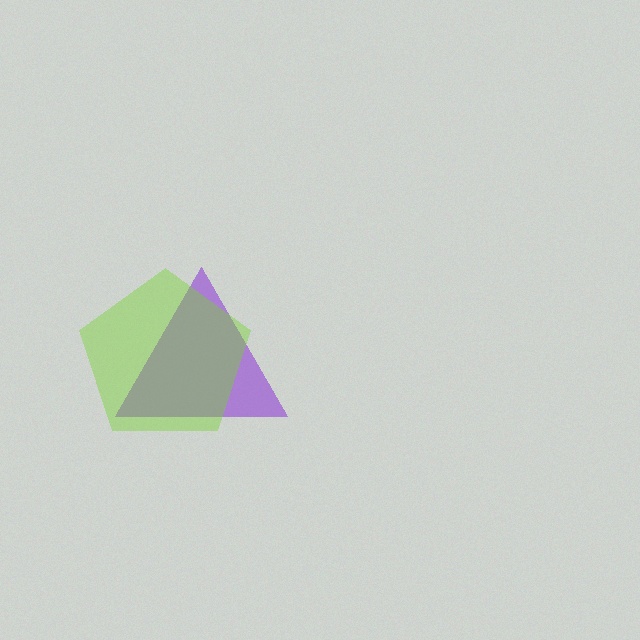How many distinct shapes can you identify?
There are 2 distinct shapes: a purple triangle, a lime pentagon.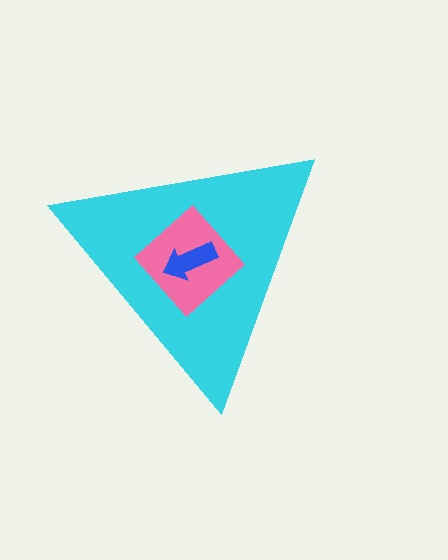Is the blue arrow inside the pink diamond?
Yes.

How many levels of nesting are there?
3.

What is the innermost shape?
The blue arrow.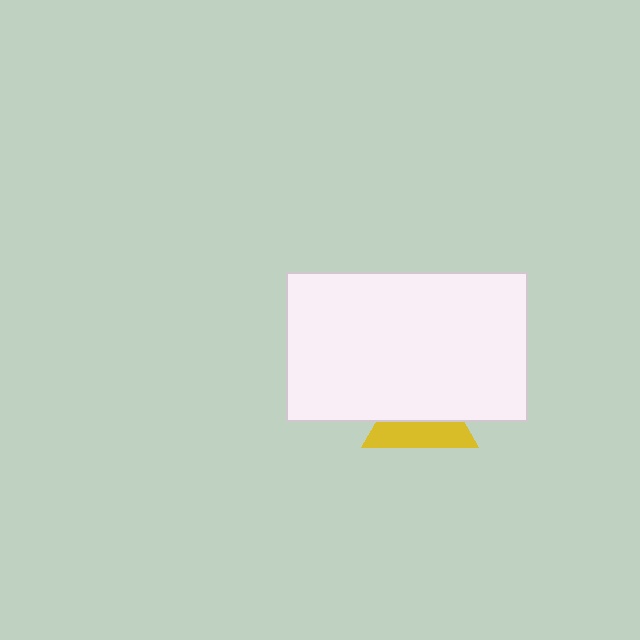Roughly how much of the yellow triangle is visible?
A small part of it is visible (roughly 45%).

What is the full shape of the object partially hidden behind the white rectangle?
The partially hidden object is a yellow triangle.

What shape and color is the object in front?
The object in front is a white rectangle.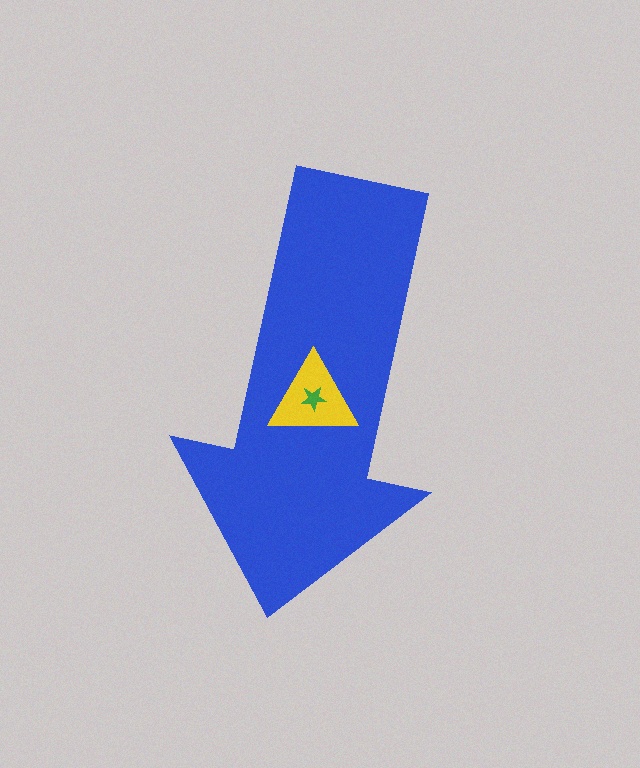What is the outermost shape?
The blue arrow.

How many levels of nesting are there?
3.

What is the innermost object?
The green star.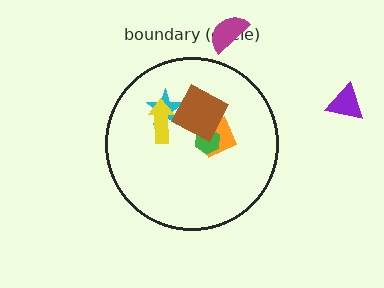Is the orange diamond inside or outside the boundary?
Inside.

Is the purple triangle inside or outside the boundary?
Outside.